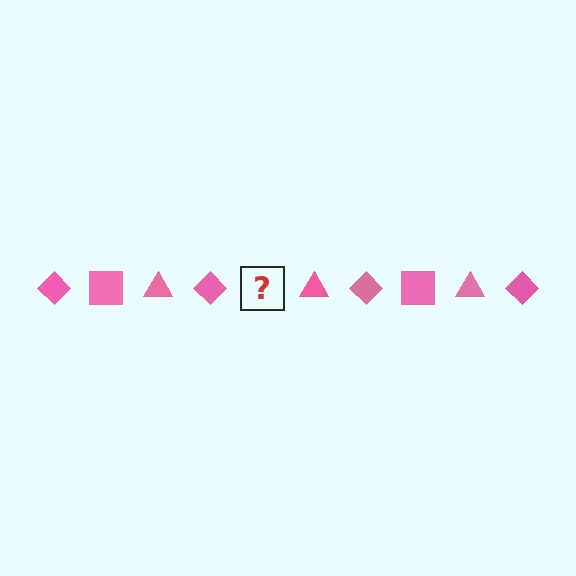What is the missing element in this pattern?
The missing element is a pink square.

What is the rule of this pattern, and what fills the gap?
The rule is that the pattern cycles through diamond, square, triangle shapes in pink. The gap should be filled with a pink square.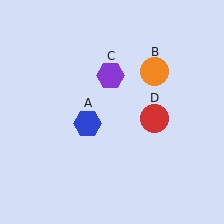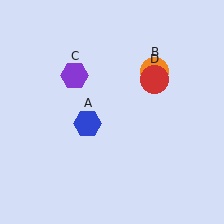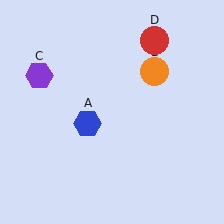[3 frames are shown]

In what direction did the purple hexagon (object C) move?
The purple hexagon (object C) moved left.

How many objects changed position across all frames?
2 objects changed position: purple hexagon (object C), red circle (object D).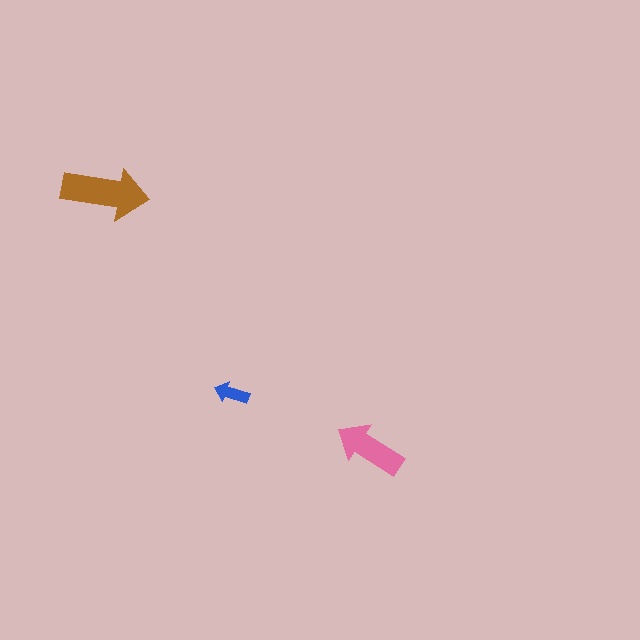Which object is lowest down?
The pink arrow is bottommost.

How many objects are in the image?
There are 3 objects in the image.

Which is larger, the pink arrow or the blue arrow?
The pink one.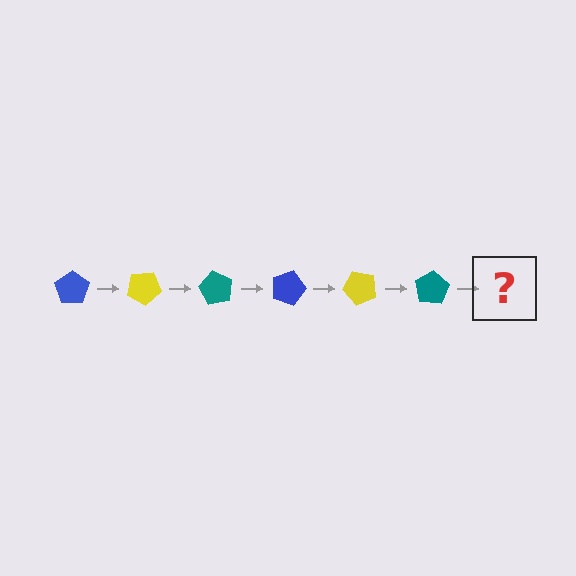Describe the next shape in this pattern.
It should be a blue pentagon, rotated 180 degrees from the start.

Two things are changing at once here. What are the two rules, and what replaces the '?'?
The two rules are that it rotates 30 degrees each step and the color cycles through blue, yellow, and teal. The '?' should be a blue pentagon, rotated 180 degrees from the start.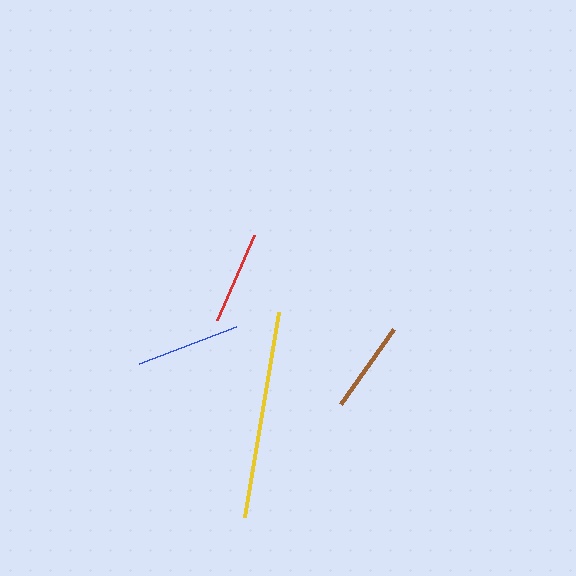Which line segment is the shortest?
The brown line is the shortest at approximately 92 pixels.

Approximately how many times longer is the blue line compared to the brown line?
The blue line is approximately 1.1 times the length of the brown line.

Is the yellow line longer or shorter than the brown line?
The yellow line is longer than the brown line.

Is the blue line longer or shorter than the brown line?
The blue line is longer than the brown line.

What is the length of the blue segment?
The blue segment is approximately 105 pixels long.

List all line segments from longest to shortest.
From longest to shortest: yellow, blue, red, brown.